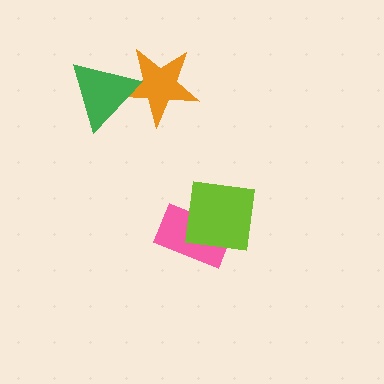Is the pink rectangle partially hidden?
Yes, it is partially covered by another shape.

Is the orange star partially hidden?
Yes, it is partially covered by another shape.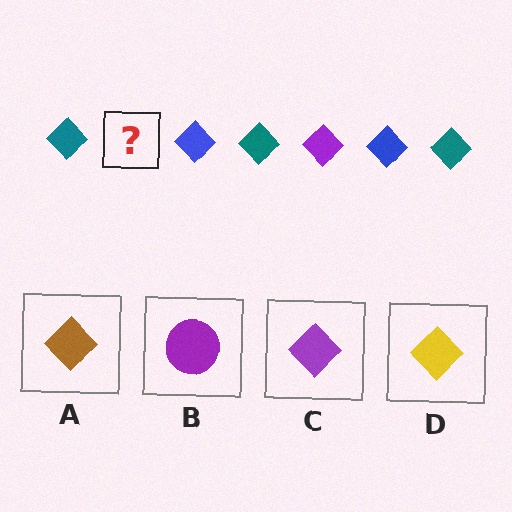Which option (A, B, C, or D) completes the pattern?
C.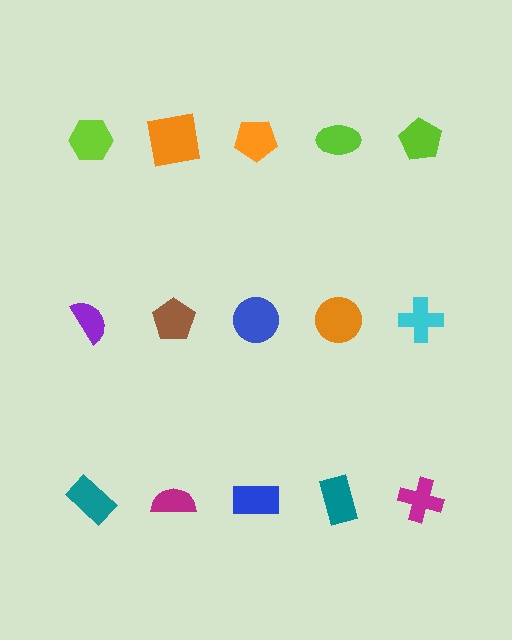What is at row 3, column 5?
A magenta cross.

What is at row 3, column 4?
A teal rectangle.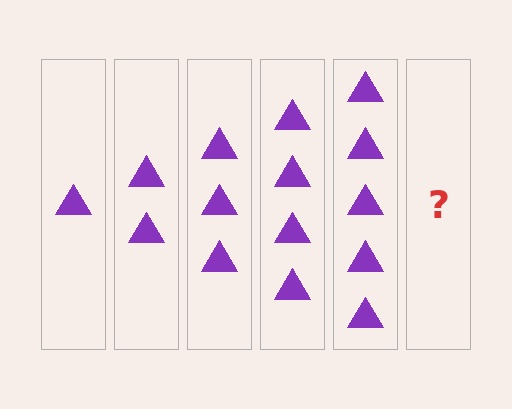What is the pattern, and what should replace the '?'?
The pattern is that each step adds one more triangle. The '?' should be 6 triangles.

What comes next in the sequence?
The next element should be 6 triangles.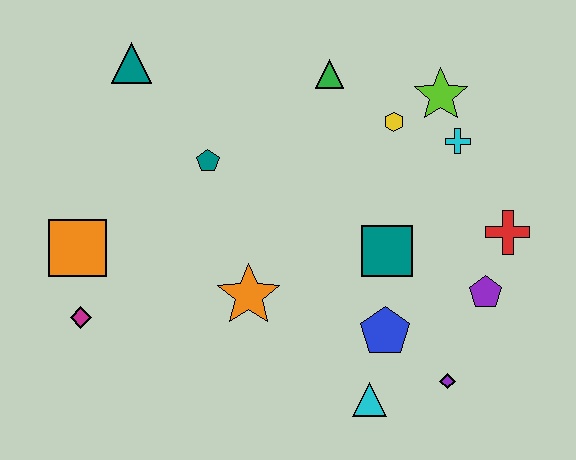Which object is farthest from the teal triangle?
The purple diamond is farthest from the teal triangle.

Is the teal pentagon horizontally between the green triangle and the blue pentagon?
No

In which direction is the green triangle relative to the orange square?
The green triangle is to the right of the orange square.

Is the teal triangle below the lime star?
No